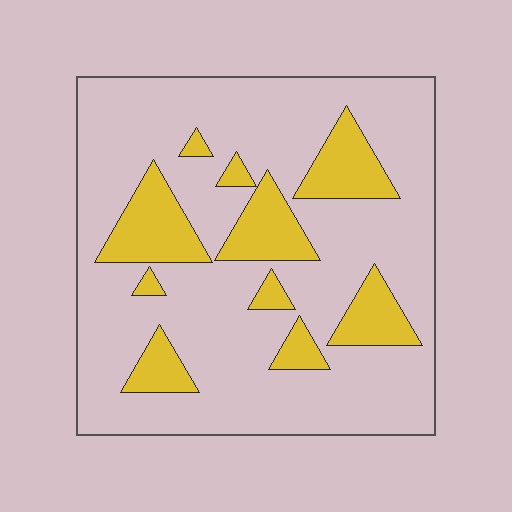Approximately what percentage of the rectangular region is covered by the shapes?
Approximately 20%.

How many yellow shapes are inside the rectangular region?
10.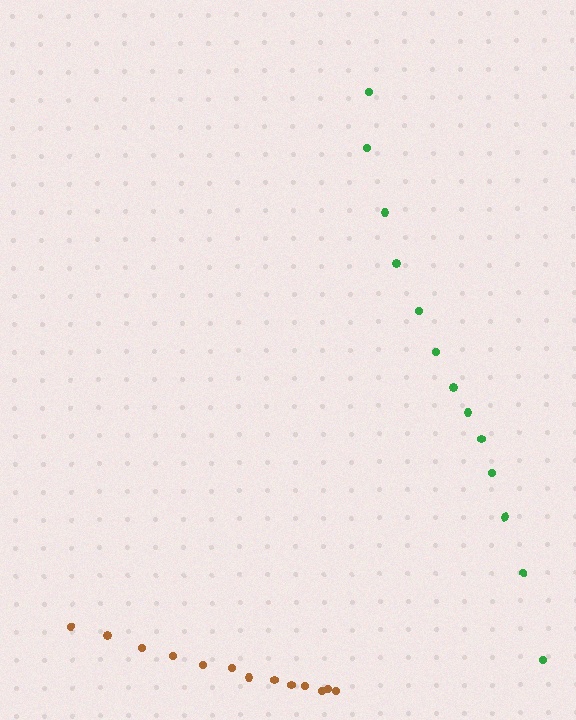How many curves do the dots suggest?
There are 2 distinct paths.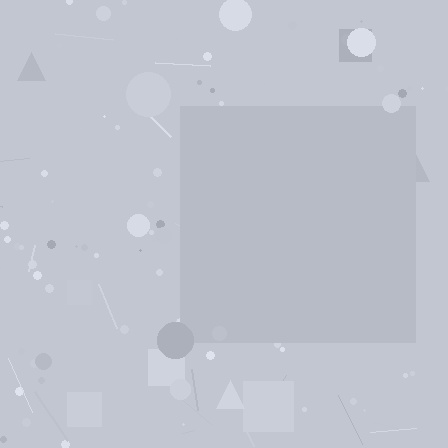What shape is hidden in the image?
A square is hidden in the image.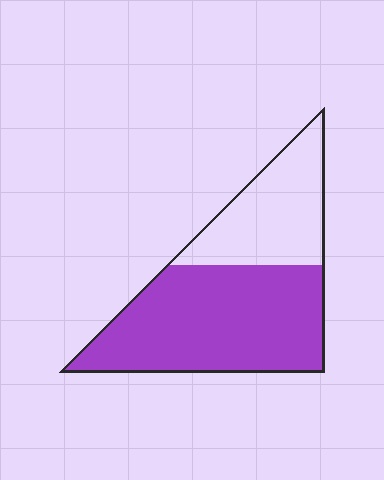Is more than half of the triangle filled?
Yes.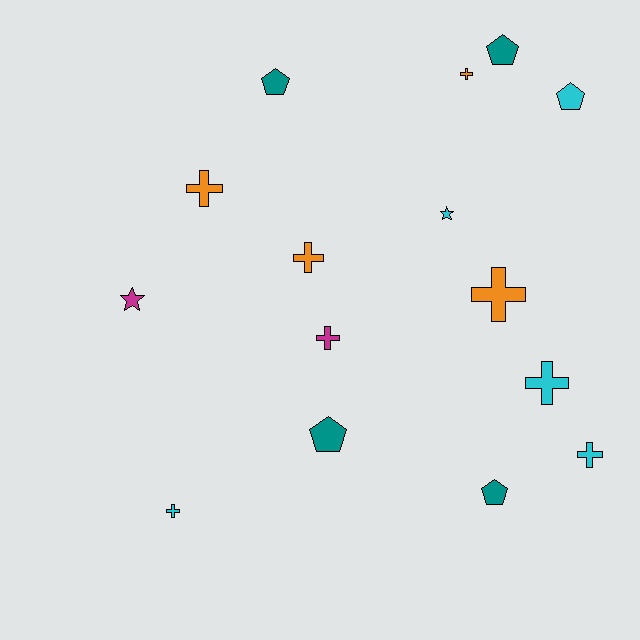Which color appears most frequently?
Cyan, with 5 objects.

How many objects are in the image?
There are 15 objects.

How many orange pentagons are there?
There are no orange pentagons.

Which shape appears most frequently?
Cross, with 8 objects.